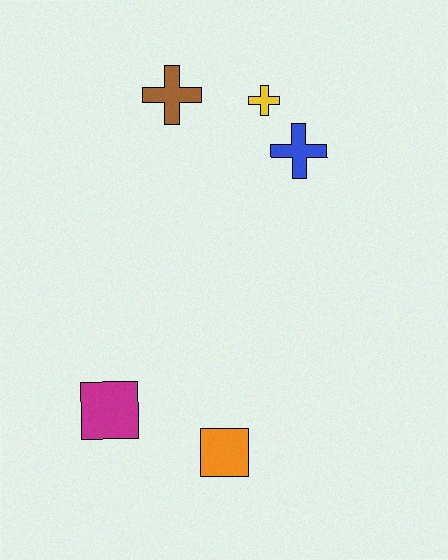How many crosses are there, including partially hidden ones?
There are 3 crosses.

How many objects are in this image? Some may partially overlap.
There are 5 objects.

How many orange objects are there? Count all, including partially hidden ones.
There is 1 orange object.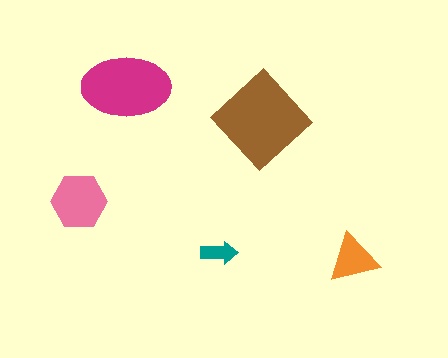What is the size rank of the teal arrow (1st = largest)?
5th.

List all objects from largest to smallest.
The brown diamond, the magenta ellipse, the pink hexagon, the orange triangle, the teal arrow.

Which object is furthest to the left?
The pink hexagon is leftmost.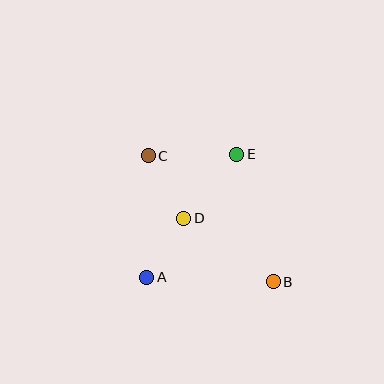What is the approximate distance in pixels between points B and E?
The distance between B and E is approximately 133 pixels.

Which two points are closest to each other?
Points A and D are closest to each other.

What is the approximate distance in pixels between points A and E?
The distance between A and E is approximately 152 pixels.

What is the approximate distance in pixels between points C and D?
The distance between C and D is approximately 72 pixels.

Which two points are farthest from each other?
Points B and C are farthest from each other.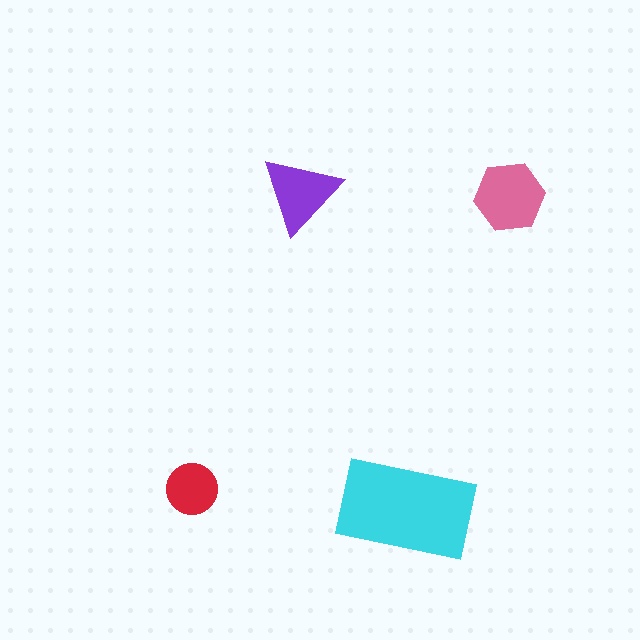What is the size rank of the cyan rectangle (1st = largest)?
1st.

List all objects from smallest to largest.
The red circle, the purple triangle, the pink hexagon, the cyan rectangle.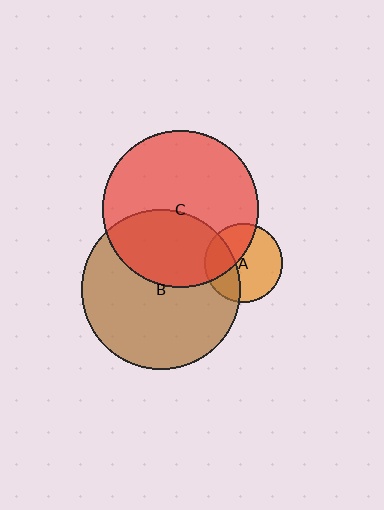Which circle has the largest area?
Circle B (brown).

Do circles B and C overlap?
Yes.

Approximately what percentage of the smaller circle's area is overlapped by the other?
Approximately 35%.